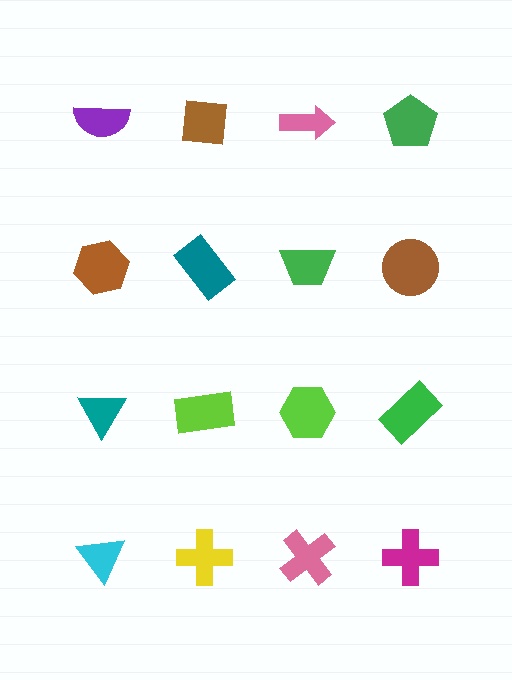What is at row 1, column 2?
A brown square.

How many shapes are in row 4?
4 shapes.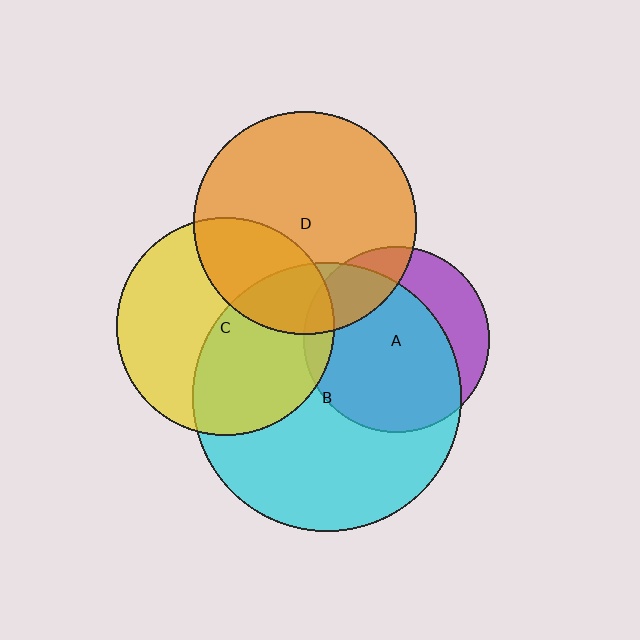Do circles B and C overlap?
Yes.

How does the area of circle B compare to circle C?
Approximately 1.5 times.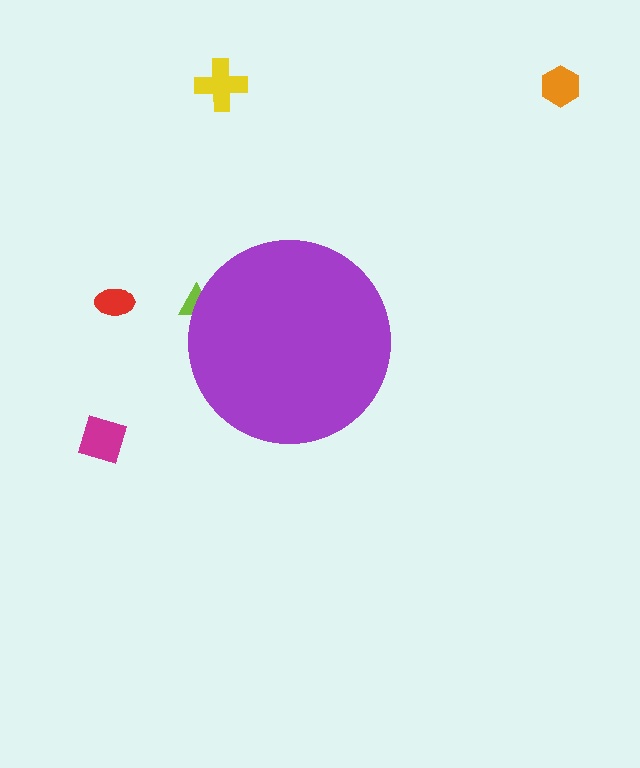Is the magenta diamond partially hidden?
No, the magenta diamond is fully visible.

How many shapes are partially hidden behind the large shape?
1 shape is partially hidden.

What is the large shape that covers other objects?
A purple circle.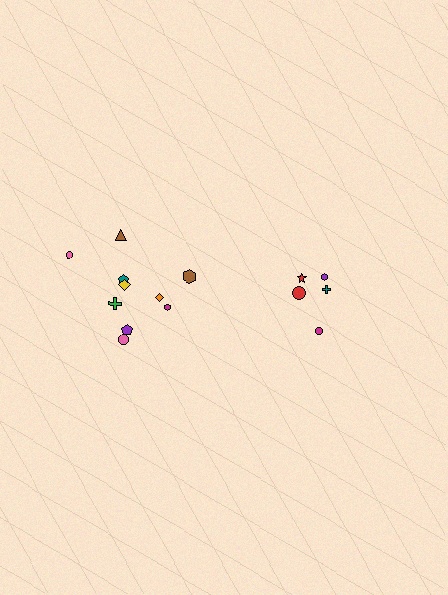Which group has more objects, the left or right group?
The left group.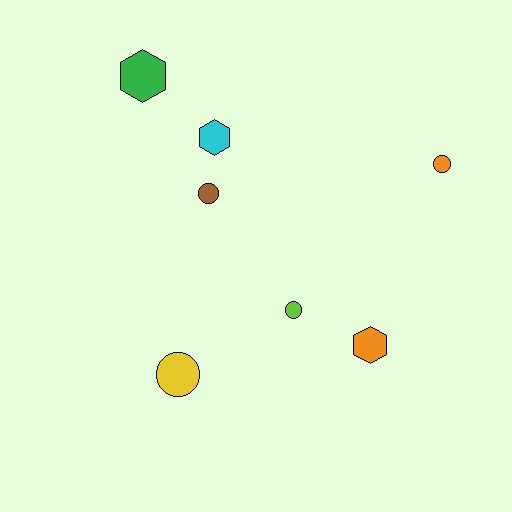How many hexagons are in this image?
There are 3 hexagons.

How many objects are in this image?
There are 7 objects.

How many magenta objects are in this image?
There are no magenta objects.